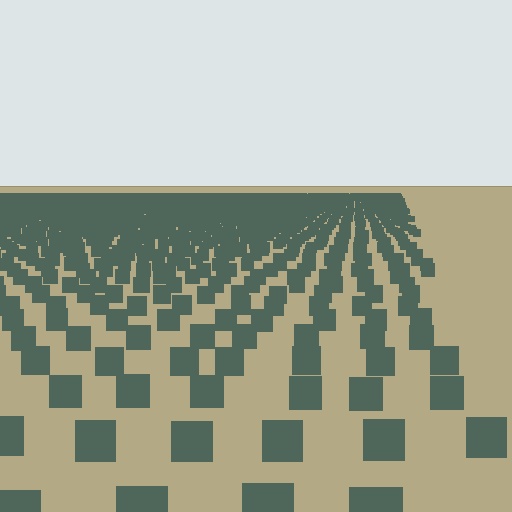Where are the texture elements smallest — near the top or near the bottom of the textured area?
Near the top.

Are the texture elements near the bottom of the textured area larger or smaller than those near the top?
Larger. Near the bottom, elements are closer to the viewer and appear at a bigger on-screen size.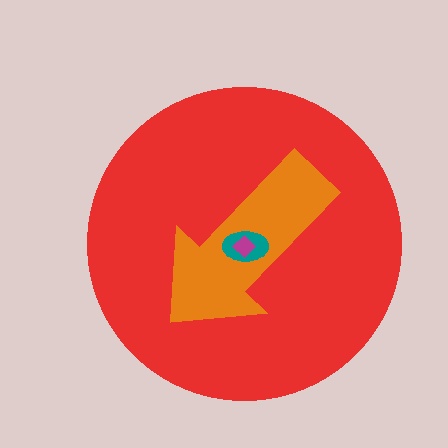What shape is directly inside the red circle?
The orange arrow.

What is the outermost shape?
The red circle.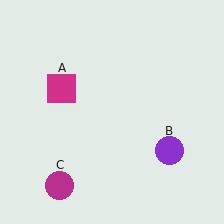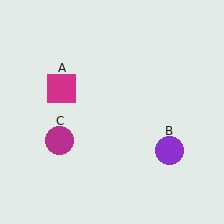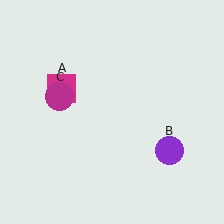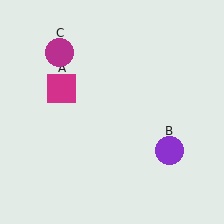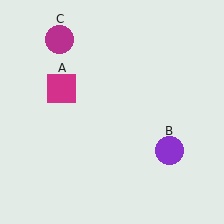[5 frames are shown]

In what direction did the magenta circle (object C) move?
The magenta circle (object C) moved up.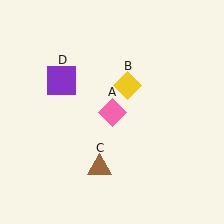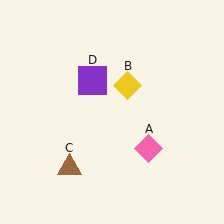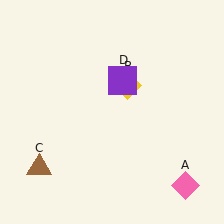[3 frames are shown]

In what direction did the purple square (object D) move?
The purple square (object D) moved right.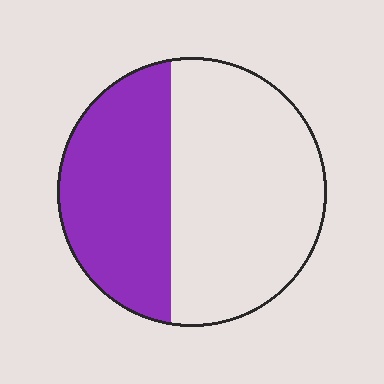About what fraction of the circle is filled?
About two fifths (2/5).